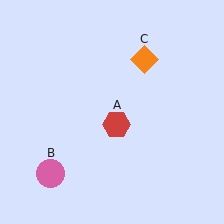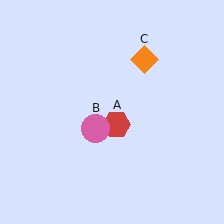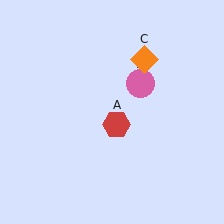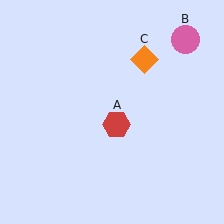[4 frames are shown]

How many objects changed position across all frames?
1 object changed position: pink circle (object B).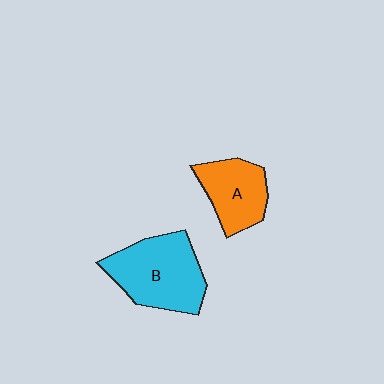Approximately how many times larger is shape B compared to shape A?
Approximately 1.5 times.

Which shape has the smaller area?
Shape A (orange).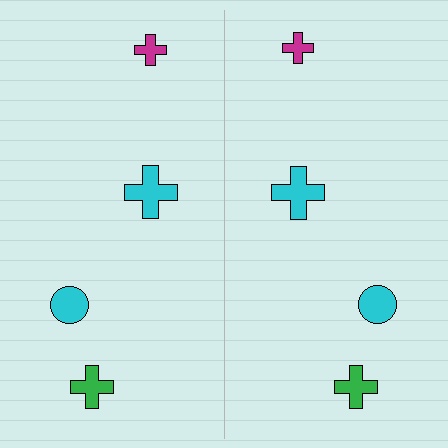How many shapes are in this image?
There are 8 shapes in this image.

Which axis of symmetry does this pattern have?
The pattern has a vertical axis of symmetry running through the center of the image.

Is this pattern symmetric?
Yes, this pattern has bilateral (reflection) symmetry.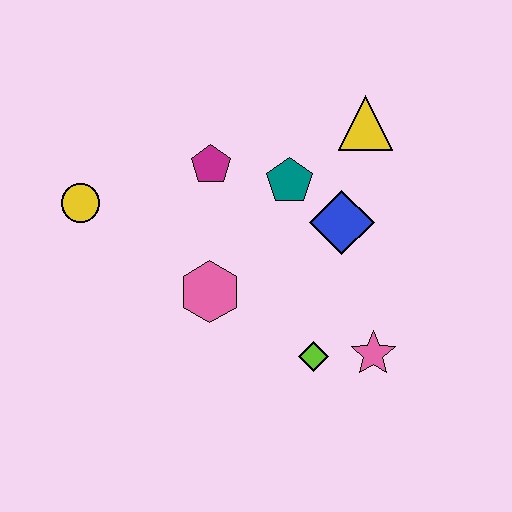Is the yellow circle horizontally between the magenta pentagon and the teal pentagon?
No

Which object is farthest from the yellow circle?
The pink star is farthest from the yellow circle.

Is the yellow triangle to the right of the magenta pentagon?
Yes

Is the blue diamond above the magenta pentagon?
No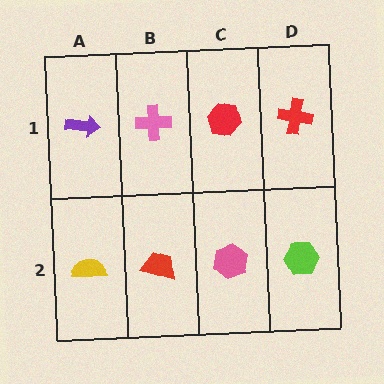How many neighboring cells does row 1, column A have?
2.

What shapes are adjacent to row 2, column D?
A red cross (row 1, column D), a pink hexagon (row 2, column C).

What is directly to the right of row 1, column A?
A pink cross.